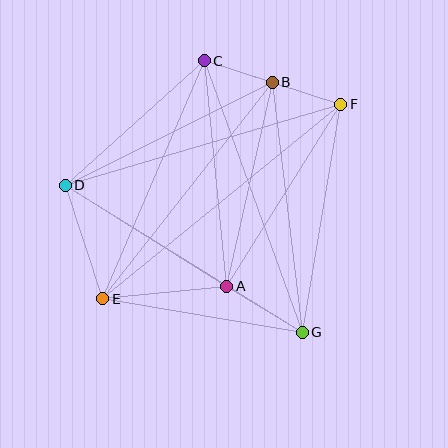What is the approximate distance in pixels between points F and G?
The distance between F and G is approximately 231 pixels.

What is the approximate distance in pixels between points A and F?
The distance between A and F is approximately 215 pixels.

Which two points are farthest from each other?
Points E and F are farthest from each other.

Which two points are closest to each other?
Points B and C are closest to each other.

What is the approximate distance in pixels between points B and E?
The distance between B and E is approximately 275 pixels.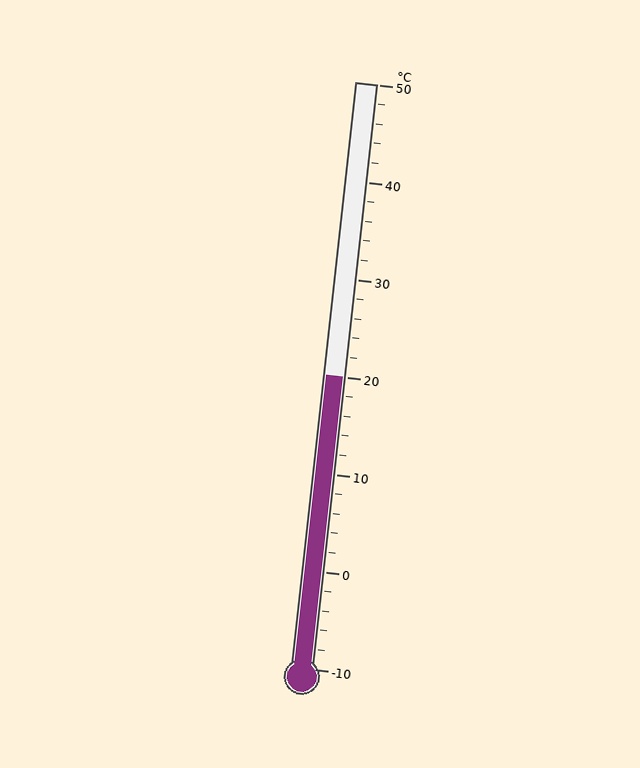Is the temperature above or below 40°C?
The temperature is below 40°C.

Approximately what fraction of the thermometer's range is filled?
The thermometer is filled to approximately 50% of its range.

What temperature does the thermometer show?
The thermometer shows approximately 20°C.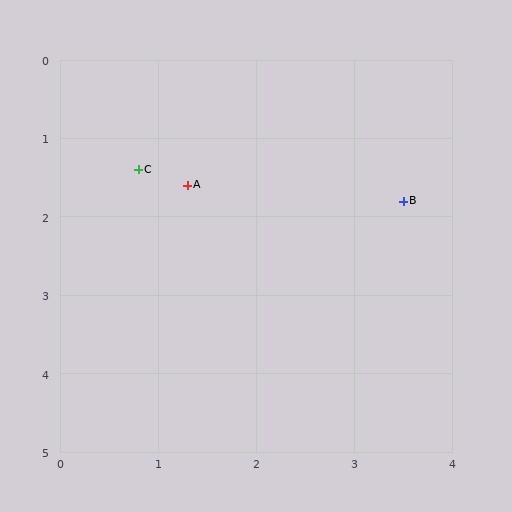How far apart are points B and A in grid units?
Points B and A are about 2.2 grid units apart.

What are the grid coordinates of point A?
Point A is at approximately (1.3, 1.6).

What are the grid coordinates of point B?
Point B is at approximately (3.5, 1.8).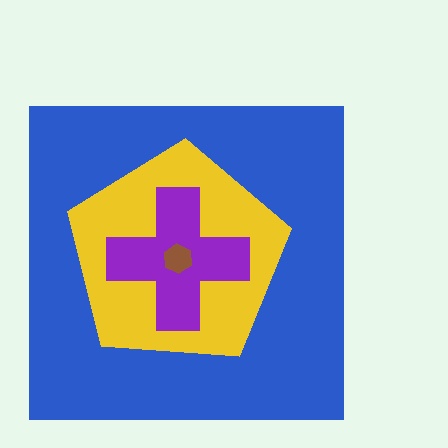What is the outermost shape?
The blue square.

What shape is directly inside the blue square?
The yellow pentagon.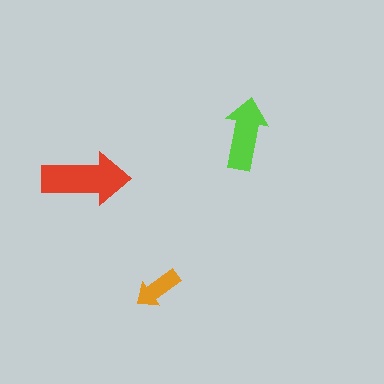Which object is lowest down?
The orange arrow is bottommost.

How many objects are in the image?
There are 3 objects in the image.